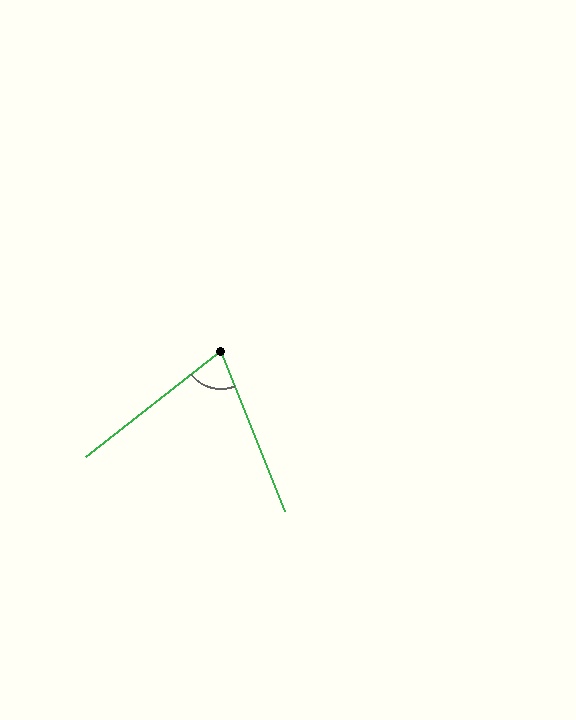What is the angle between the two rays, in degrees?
Approximately 74 degrees.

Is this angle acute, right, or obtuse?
It is acute.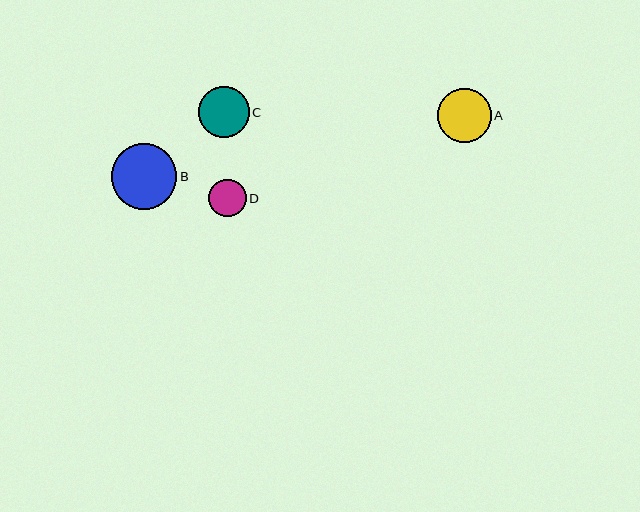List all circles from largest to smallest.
From largest to smallest: B, A, C, D.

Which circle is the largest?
Circle B is the largest with a size of approximately 65 pixels.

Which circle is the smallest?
Circle D is the smallest with a size of approximately 37 pixels.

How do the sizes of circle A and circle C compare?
Circle A and circle C are approximately the same size.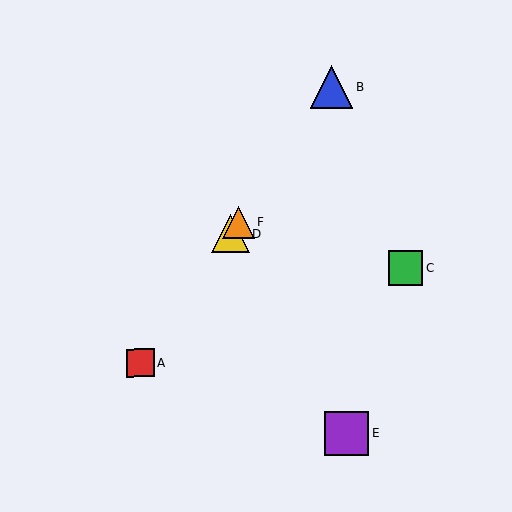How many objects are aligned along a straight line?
4 objects (A, B, D, F) are aligned along a straight line.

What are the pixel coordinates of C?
Object C is at (405, 269).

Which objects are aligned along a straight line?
Objects A, B, D, F are aligned along a straight line.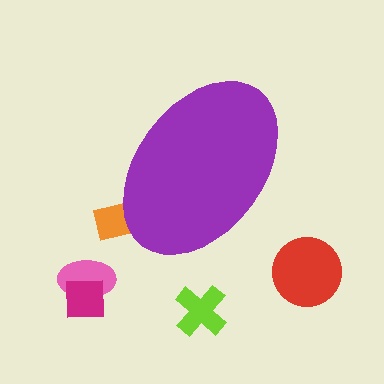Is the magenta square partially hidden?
No, the magenta square is fully visible.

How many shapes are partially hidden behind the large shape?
1 shape is partially hidden.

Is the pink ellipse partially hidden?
No, the pink ellipse is fully visible.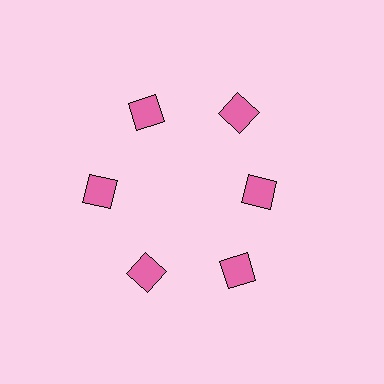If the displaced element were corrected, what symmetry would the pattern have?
It would have 6-fold rotational symmetry — the pattern would map onto itself every 60 degrees.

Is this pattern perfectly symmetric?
No. The 6 pink squares are arranged in a ring, but one element near the 3 o'clock position is pulled inward toward the center, breaking the 6-fold rotational symmetry.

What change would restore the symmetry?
The symmetry would be restored by moving it outward, back onto the ring so that all 6 squares sit at equal angles and equal distance from the center.